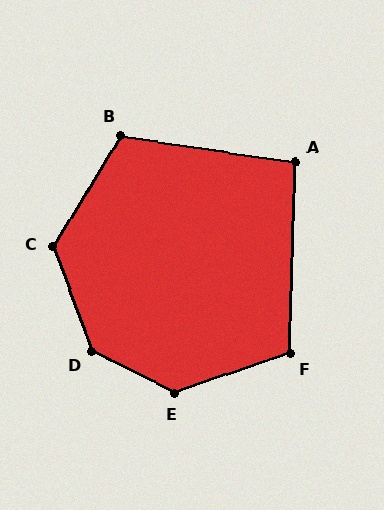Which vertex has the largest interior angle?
D, at approximately 137 degrees.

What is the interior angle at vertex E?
Approximately 134 degrees (obtuse).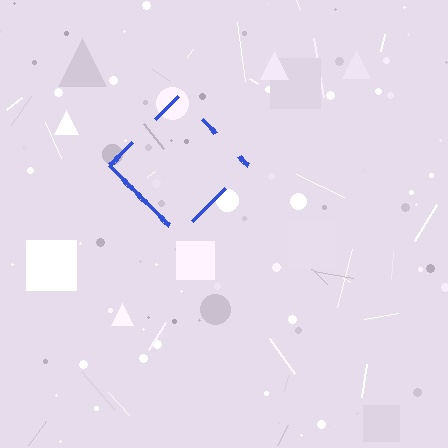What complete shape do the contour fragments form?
The contour fragments form a diamond.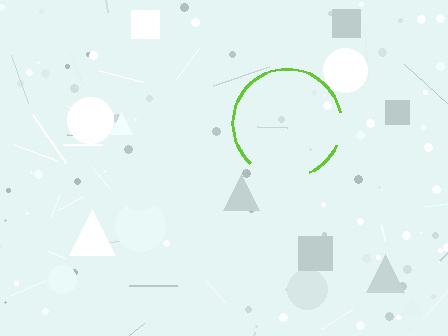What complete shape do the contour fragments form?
The contour fragments form a circle.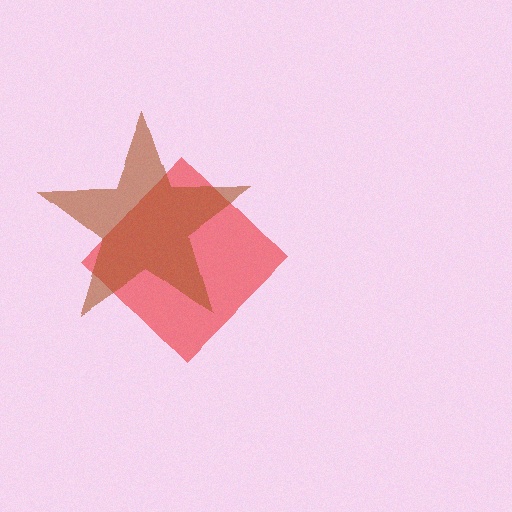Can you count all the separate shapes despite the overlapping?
Yes, there are 2 separate shapes.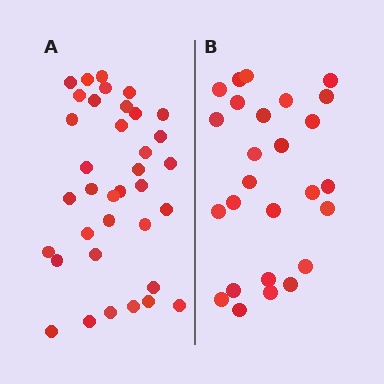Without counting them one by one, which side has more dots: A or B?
Region A (the left region) has more dots.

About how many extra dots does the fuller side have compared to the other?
Region A has roughly 10 or so more dots than region B.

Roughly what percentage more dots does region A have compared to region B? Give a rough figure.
About 40% more.